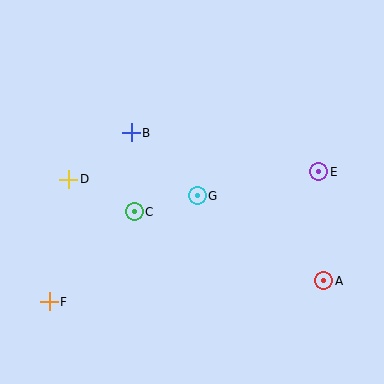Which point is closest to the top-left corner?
Point B is closest to the top-left corner.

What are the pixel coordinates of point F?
Point F is at (49, 302).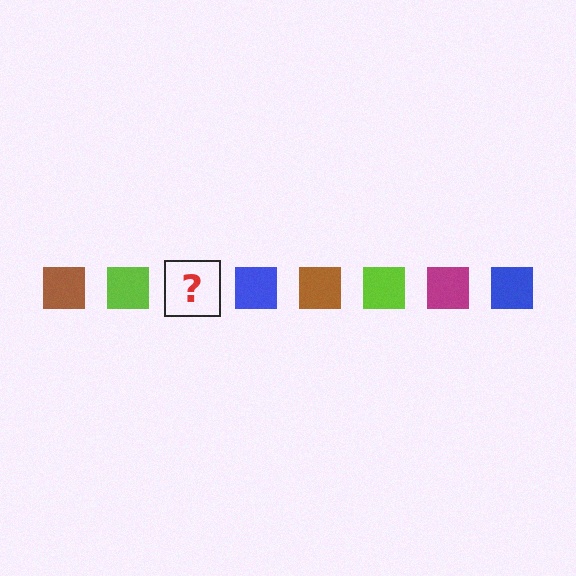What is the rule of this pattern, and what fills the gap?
The rule is that the pattern cycles through brown, lime, magenta, blue squares. The gap should be filled with a magenta square.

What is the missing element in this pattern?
The missing element is a magenta square.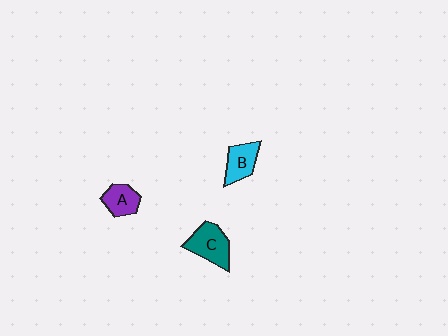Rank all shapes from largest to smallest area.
From largest to smallest: C (teal), B (cyan), A (purple).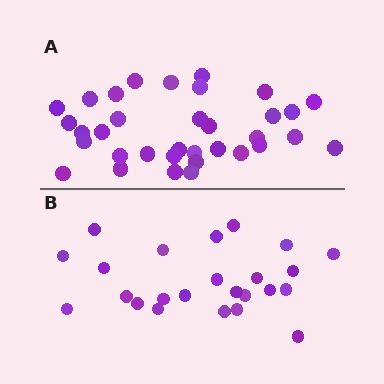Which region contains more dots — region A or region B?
Region A (the top region) has more dots.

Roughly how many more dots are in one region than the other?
Region A has roughly 10 or so more dots than region B.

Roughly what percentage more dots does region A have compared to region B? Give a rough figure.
About 40% more.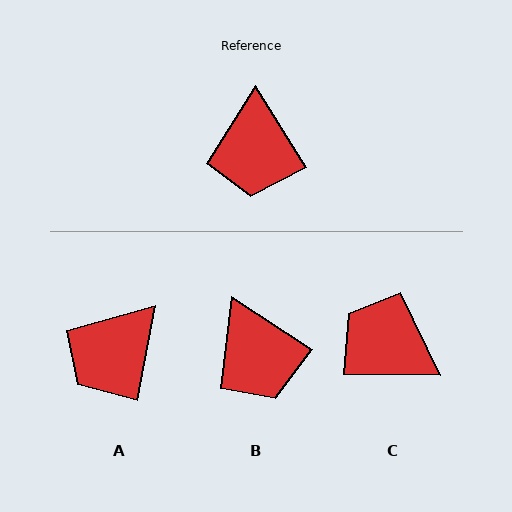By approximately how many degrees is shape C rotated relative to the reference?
Approximately 122 degrees clockwise.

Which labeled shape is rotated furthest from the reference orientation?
C, about 122 degrees away.